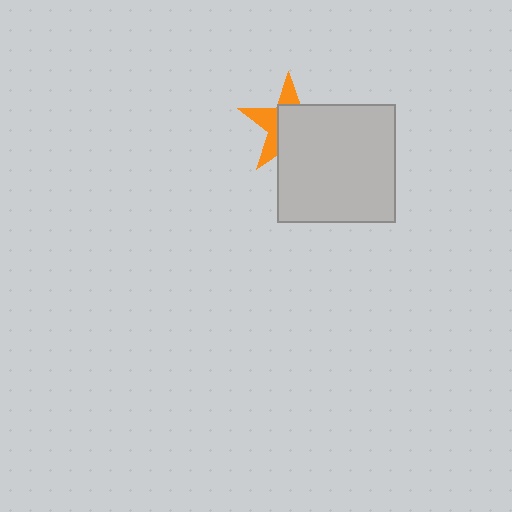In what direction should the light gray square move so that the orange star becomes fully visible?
The light gray square should move toward the lower-right. That is the shortest direction to clear the overlap and leave the orange star fully visible.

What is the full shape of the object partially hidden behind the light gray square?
The partially hidden object is an orange star.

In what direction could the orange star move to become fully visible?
The orange star could move toward the upper-left. That would shift it out from behind the light gray square entirely.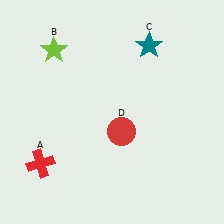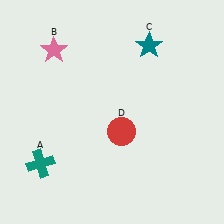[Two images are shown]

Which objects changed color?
A changed from red to teal. B changed from lime to pink.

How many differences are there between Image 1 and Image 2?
There are 2 differences between the two images.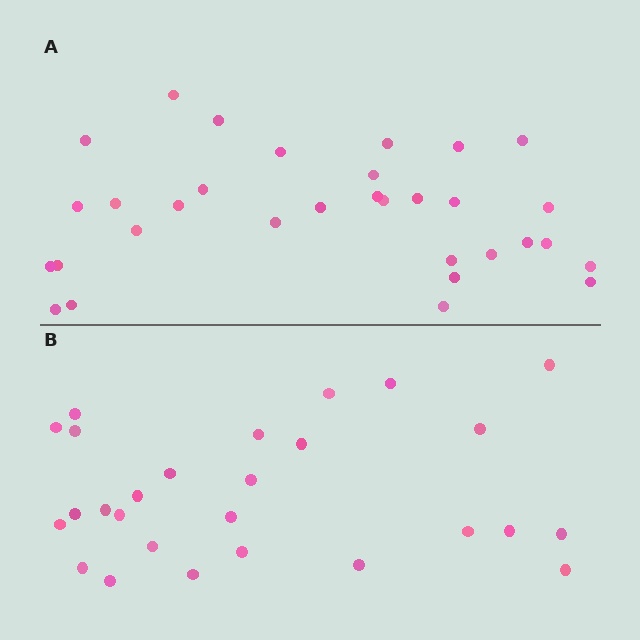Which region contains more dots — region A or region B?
Region A (the top region) has more dots.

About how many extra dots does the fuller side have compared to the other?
Region A has about 5 more dots than region B.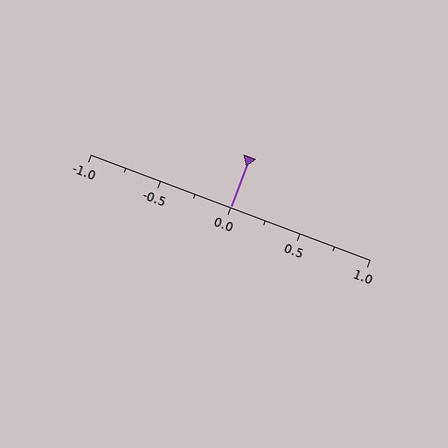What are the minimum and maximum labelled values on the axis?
The axis runs from -1.0 to 1.0.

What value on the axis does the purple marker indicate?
The marker indicates approximately 0.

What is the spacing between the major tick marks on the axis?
The major ticks are spaced 0.5 apart.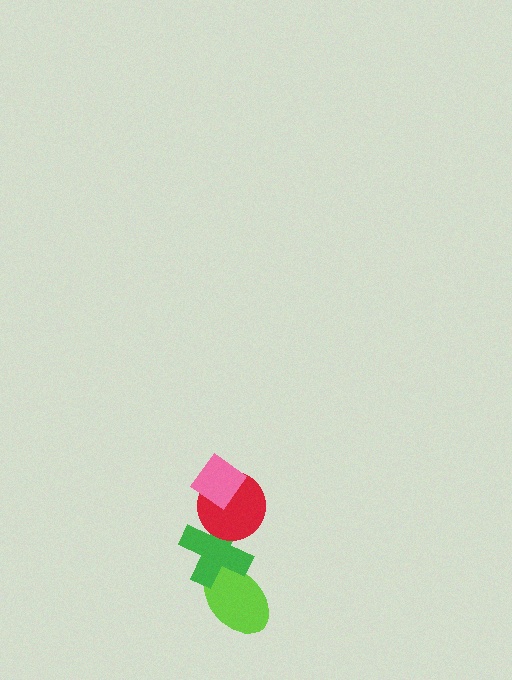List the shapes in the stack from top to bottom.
From top to bottom: the pink diamond, the red circle, the green cross, the lime ellipse.